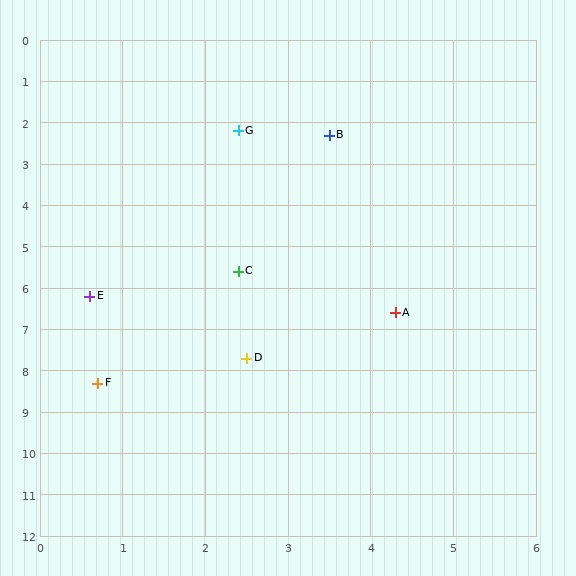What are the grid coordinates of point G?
Point G is at approximately (2.4, 2.2).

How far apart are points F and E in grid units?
Points F and E are about 2.1 grid units apart.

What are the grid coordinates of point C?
Point C is at approximately (2.4, 5.6).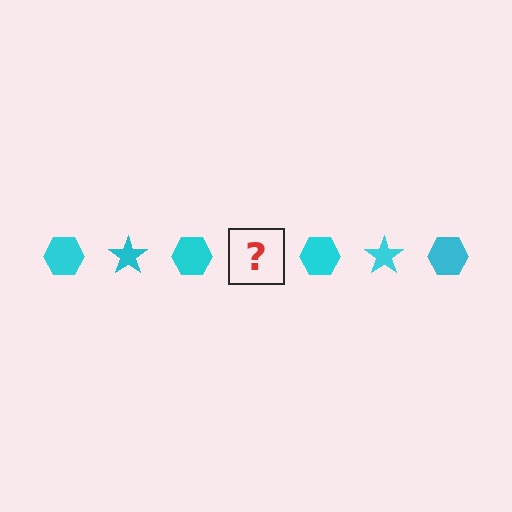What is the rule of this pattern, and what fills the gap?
The rule is that the pattern cycles through hexagon, star shapes in cyan. The gap should be filled with a cyan star.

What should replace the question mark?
The question mark should be replaced with a cyan star.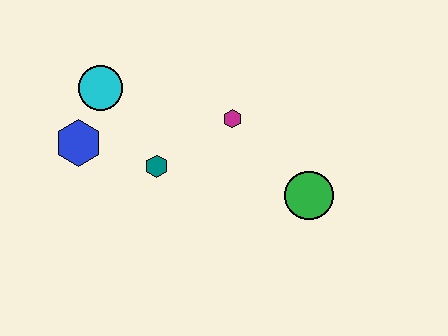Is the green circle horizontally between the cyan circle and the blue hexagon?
No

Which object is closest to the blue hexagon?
The cyan circle is closest to the blue hexagon.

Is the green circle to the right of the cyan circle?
Yes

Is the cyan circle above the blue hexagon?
Yes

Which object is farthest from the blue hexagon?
The green circle is farthest from the blue hexagon.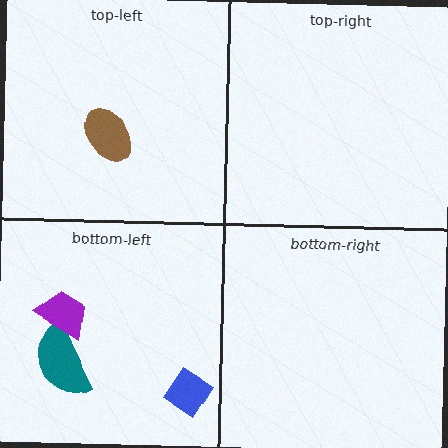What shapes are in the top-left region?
The brown ellipse.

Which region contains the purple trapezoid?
The bottom-left region.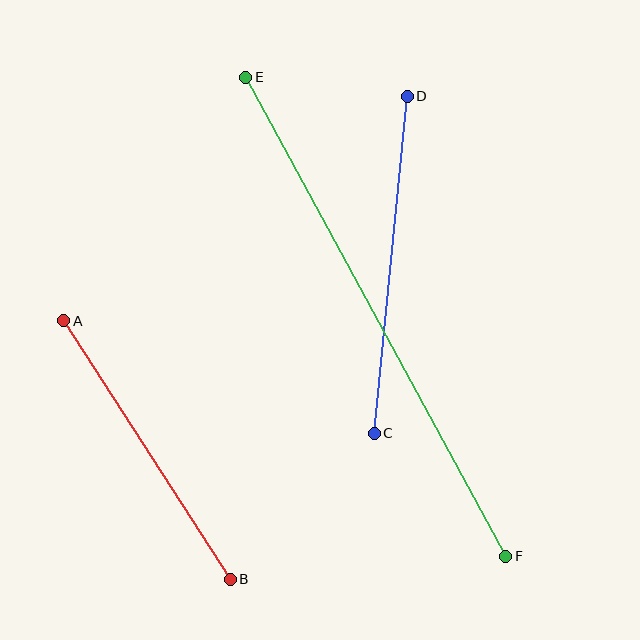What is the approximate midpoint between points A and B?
The midpoint is at approximately (147, 450) pixels.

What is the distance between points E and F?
The distance is approximately 545 pixels.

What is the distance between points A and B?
The distance is approximately 307 pixels.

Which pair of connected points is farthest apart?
Points E and F are farthest apart.